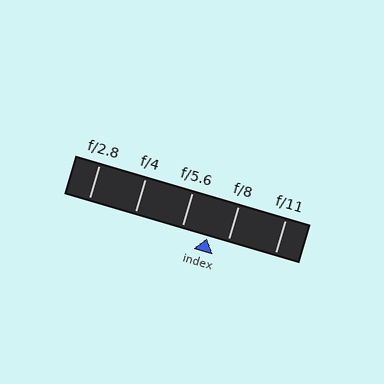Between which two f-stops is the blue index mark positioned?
The index mark is between f/5.6 and f/8.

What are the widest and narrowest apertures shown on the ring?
The widest aperture shown is f/2.8 and the narrowest is f/11.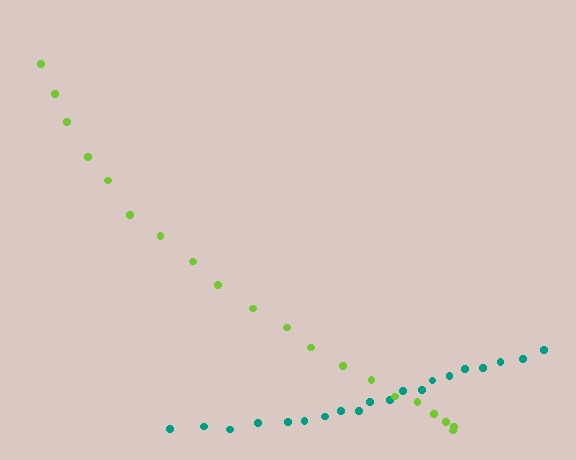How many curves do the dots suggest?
There are 2 distinct paths.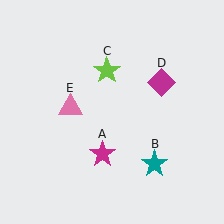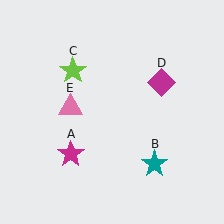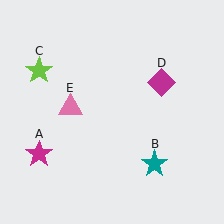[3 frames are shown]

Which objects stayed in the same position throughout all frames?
Teal star (object B) and magenta diamond (object D) and pink triangle (object E) remained stationary.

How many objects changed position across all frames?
2 objects changed position: magenta star (object A), lime star (object C).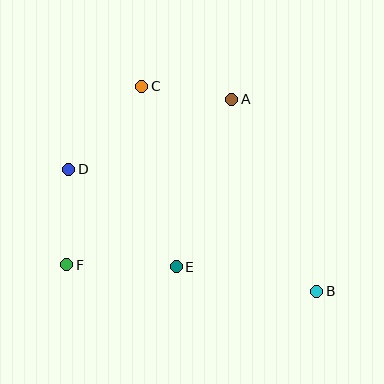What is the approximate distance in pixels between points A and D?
The distance between A and D is approximately 177 pixels.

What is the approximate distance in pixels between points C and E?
The distance between C and E is approximately 184 pixels.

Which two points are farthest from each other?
Points B and D are farthest from each other.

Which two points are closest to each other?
Points A and C are closest to each other.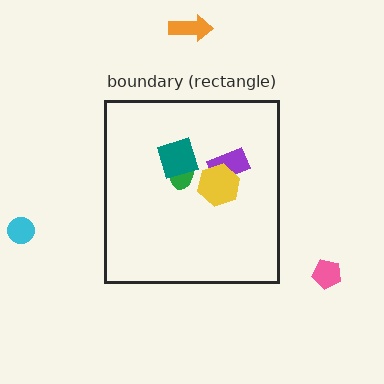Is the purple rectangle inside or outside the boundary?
Inside.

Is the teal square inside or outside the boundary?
Inside.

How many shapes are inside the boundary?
4 inside, 3 outside.